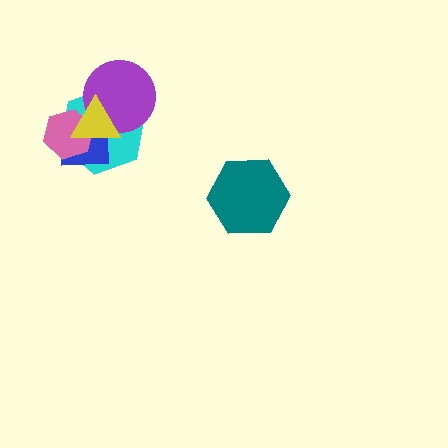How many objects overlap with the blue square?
4 objects overlap with the blue square.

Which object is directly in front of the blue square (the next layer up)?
The pink hexagon is directly in front of the blue square.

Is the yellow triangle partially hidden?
No, no other shape covers it.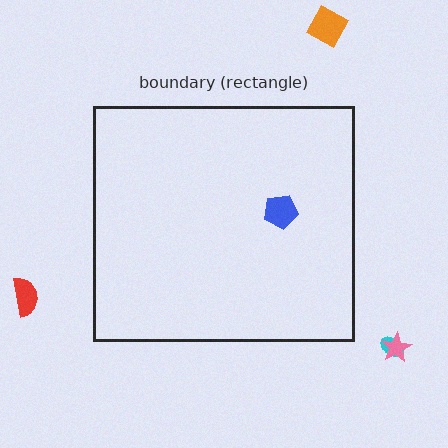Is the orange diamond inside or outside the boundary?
Outside.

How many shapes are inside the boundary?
1 inside, 4 outside.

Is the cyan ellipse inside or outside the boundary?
Outside.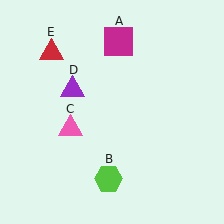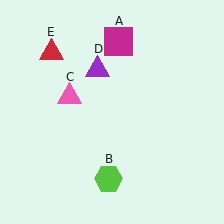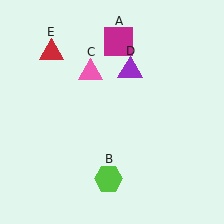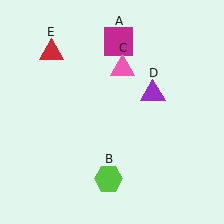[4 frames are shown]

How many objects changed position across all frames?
2 objects changed position: pink triangle (object C), purple triangle (object D).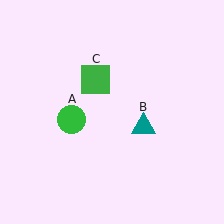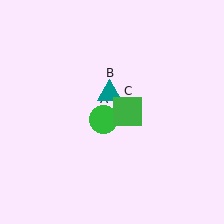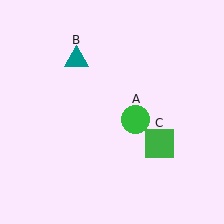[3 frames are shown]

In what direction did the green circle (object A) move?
The green circle (object A) moved right.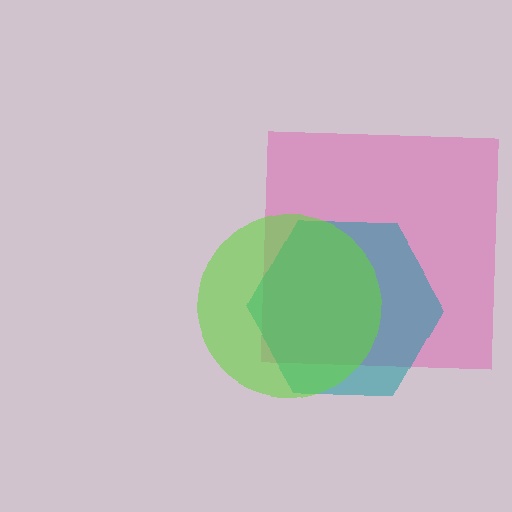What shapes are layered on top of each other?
The layered shapes are: a pink square, a teal hexagon, a lime circle.